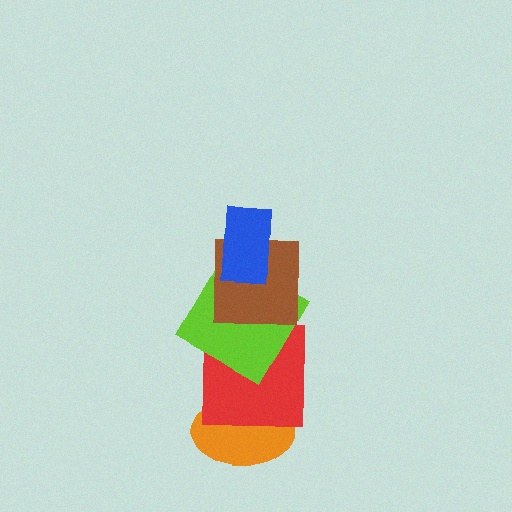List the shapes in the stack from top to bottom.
From top to bottom: the blue rectangle, the brown square, the lime diamond, the red square, the orange ellipse.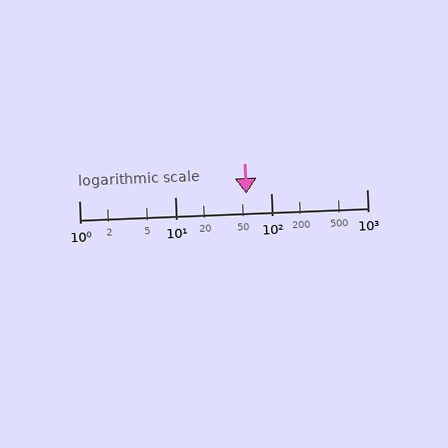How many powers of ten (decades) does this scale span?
The scale spans 3 decades, from 1 to 1000.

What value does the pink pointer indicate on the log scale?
The pointer indicates approximately 55.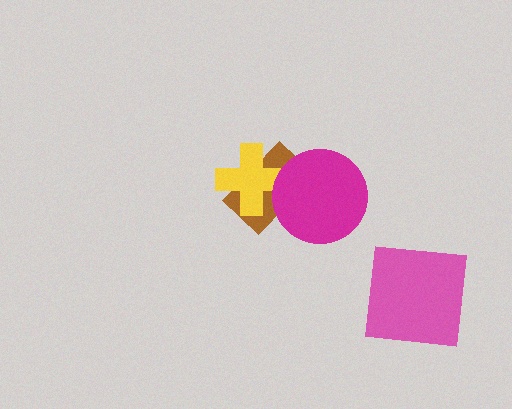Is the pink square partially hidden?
No, no other shape covers it.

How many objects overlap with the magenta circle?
2 objects overlap with the magenta circle.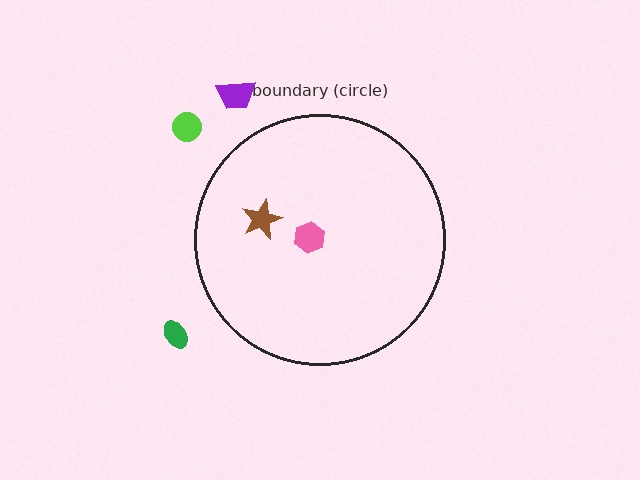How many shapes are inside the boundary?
2 inside, 3 outside.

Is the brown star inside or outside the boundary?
Inside.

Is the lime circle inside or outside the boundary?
Outside.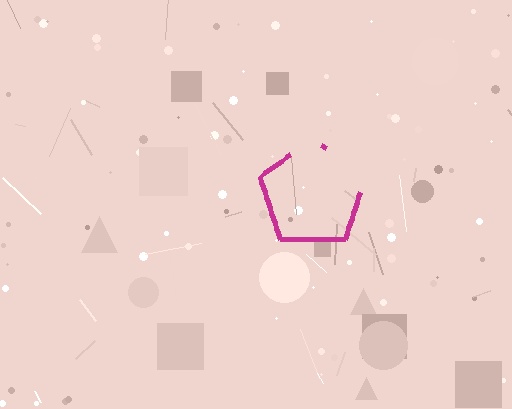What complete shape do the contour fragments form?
The contour fragments form a pentagon.